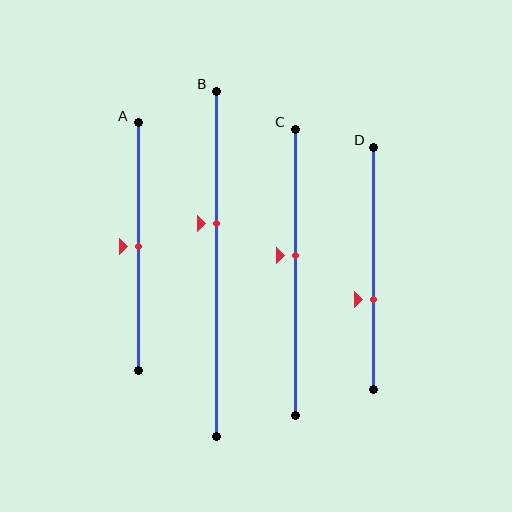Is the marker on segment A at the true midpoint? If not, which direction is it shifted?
Yes, the marker on segment A is at the true midpoint.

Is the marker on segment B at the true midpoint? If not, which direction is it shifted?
No, the marker on segment B is shifted upward by about 12% of the segment length.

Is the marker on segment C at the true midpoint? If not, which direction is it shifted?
No, the marker on segment C is shifted upward by about 6% of the segment length.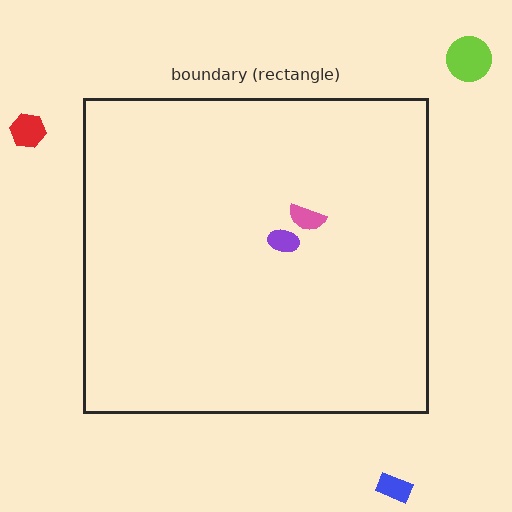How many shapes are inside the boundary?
2 inside, 3 outside.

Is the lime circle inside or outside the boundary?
Outside.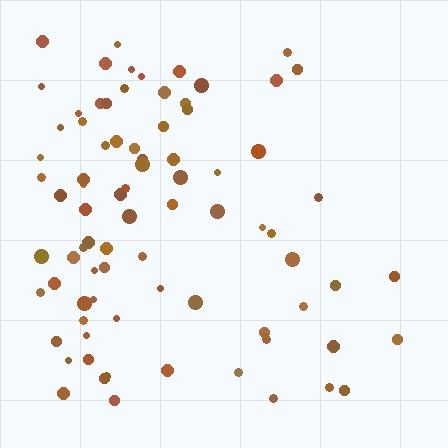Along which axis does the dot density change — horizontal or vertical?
Horizontal.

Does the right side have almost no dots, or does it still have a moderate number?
Still a moderate number, just noticeably fewer than the left.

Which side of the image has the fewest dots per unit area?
The right.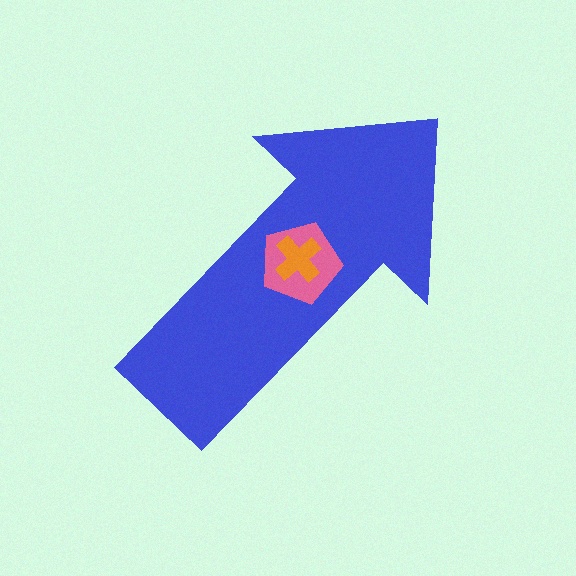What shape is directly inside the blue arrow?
The pink pentagon.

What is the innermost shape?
The orange cross.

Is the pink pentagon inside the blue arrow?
Yes.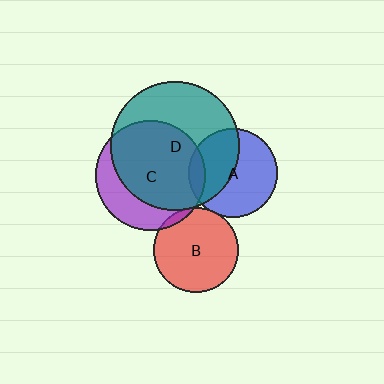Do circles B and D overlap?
Yes.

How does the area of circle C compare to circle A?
Approximately 1.5 times.